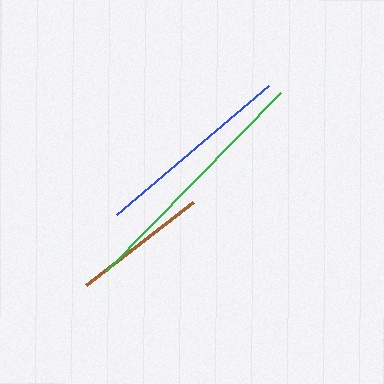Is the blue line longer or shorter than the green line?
The green line is longer than the blue line.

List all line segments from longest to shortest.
From longest to shortest: green, blue, brown.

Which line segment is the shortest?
The brown line is the shortest at approximately 136 pixels.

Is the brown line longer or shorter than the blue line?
The blue line is longer than the brown line.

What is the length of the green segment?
The green segment is approximately 249 pixels long.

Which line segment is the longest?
The green line is the longest at approximately 249 pixels.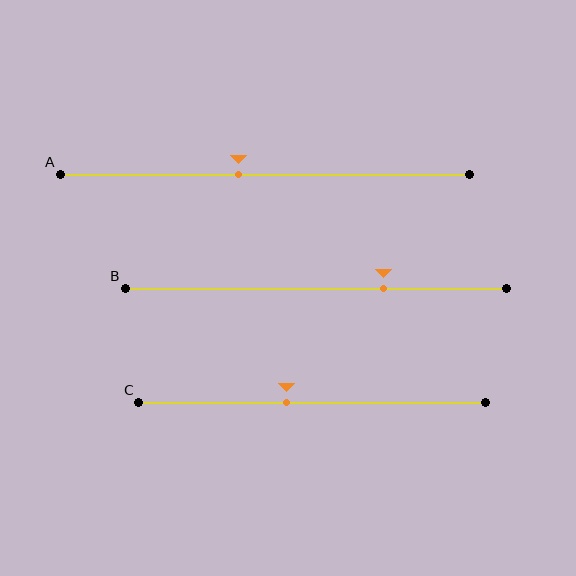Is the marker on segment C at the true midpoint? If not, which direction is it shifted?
No, the marker on segment C is shifted to the left by about 7% of the segment length.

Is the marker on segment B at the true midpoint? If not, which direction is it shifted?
No, the marker on segment B is shifted to the right by about 18% of the segment length.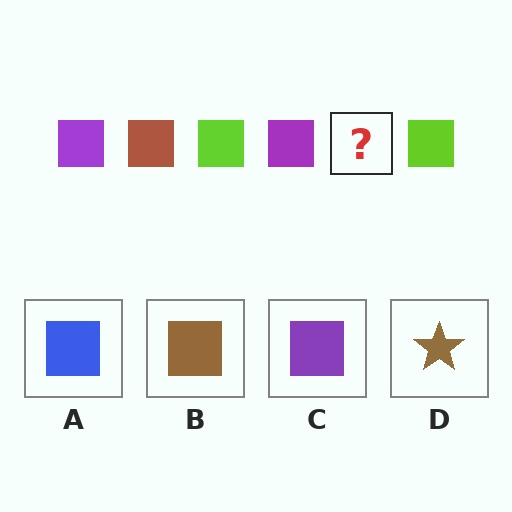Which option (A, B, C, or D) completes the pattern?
B.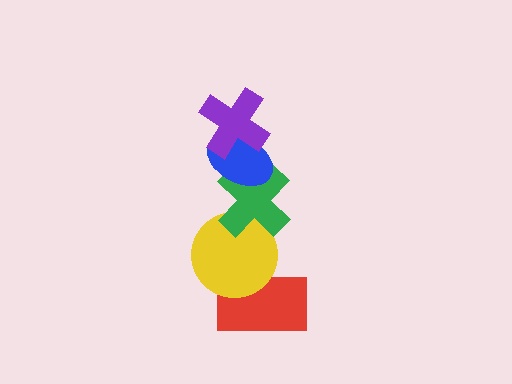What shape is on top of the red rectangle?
The yellow circle is on top of the red rectangle.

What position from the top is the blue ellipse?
The blue ellipse is 2nd from the top.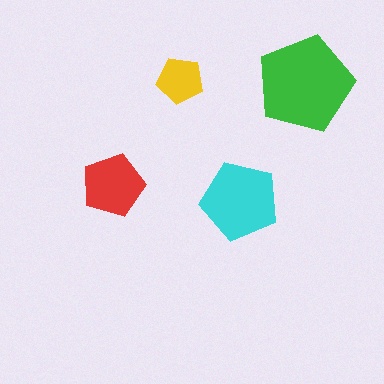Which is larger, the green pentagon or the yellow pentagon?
The green one.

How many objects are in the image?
There are 4 objects in the image.